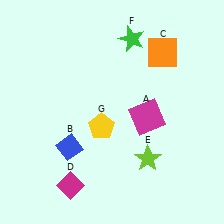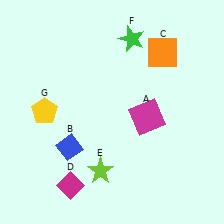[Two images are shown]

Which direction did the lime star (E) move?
The lime star (E) moved left.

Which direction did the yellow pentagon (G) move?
The yellow pentagon (G) moved left.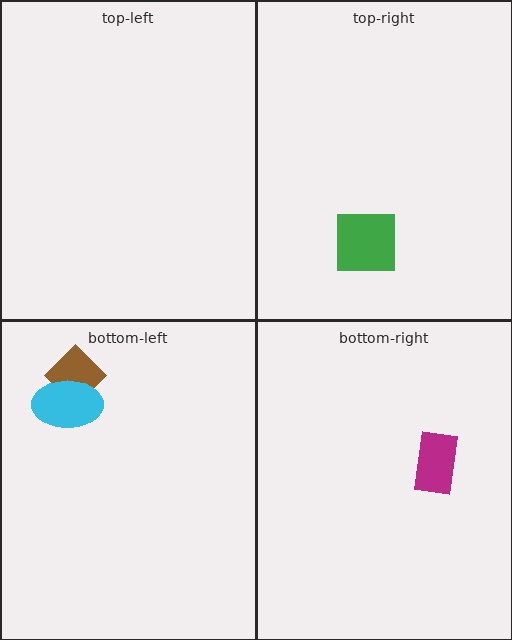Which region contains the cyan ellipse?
The bottom-left region.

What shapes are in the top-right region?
The green square.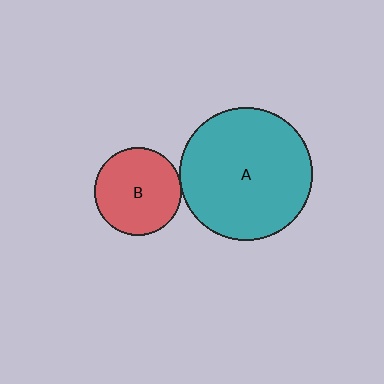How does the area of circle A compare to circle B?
Approximately 2.3 times.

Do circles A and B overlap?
Yes.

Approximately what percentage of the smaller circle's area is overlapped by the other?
Approximately 5%.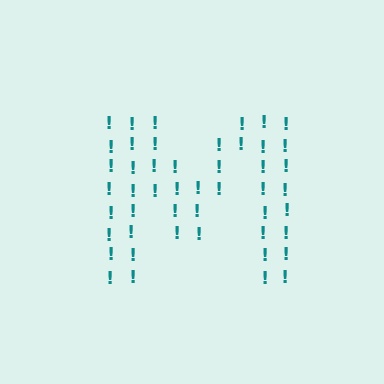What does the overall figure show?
The overall figure shows the letter M.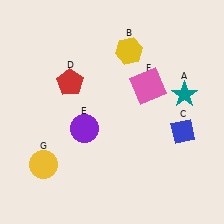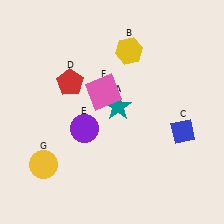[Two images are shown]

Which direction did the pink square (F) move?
The pink square (F) moved left.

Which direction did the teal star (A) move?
The teal star (A) moved left.